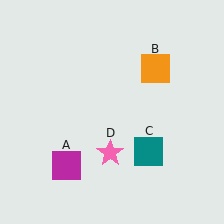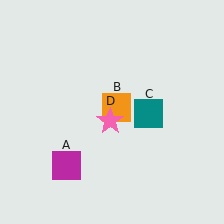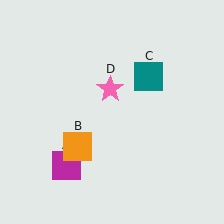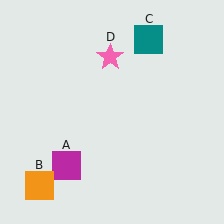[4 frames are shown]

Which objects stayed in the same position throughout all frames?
Magenta square (object A) remained stationary.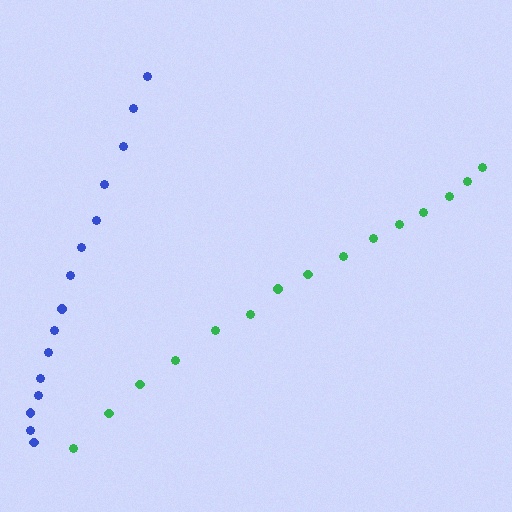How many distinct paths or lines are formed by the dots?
There are 2 distinct paths.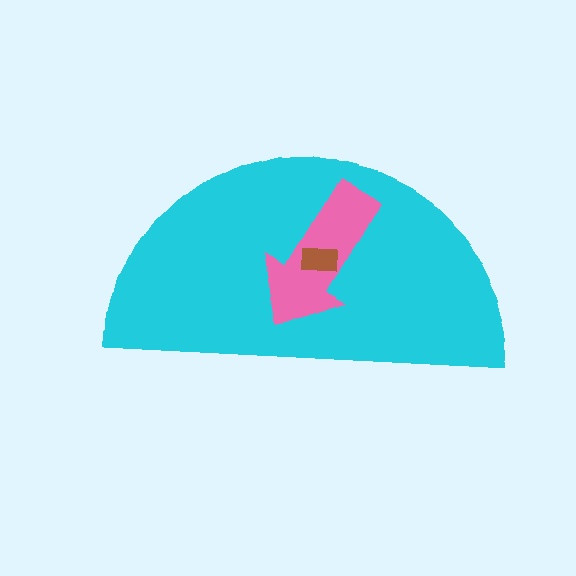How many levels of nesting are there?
3.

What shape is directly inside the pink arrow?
The brown rectangle.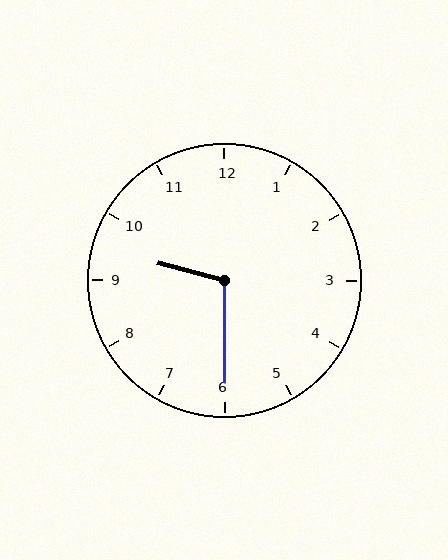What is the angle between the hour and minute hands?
Approximately 105 degrees.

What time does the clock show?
9:30.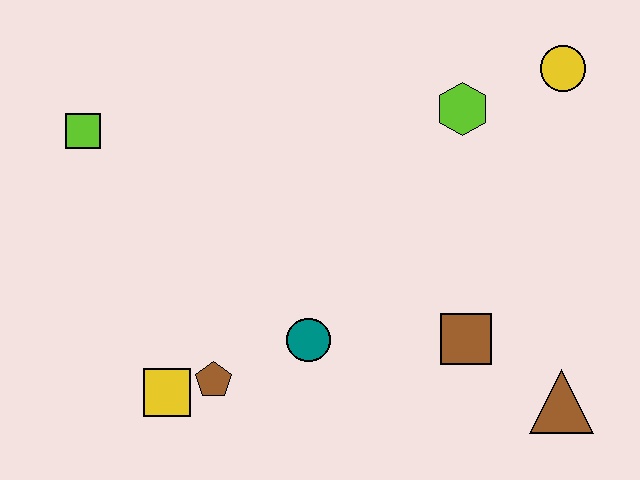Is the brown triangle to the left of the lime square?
No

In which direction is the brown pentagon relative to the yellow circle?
The brown pentagon is to the left of the yellow circle.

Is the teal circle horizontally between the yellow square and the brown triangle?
Yes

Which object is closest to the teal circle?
The brown pentagon is closest to the teal circle.